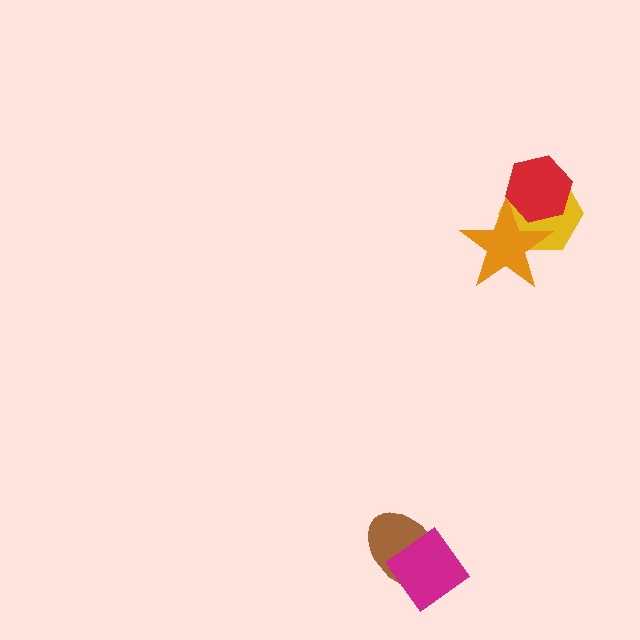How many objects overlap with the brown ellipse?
1 object overlaps with the brown ellipse.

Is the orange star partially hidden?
Yes, it is partially covered by another shape.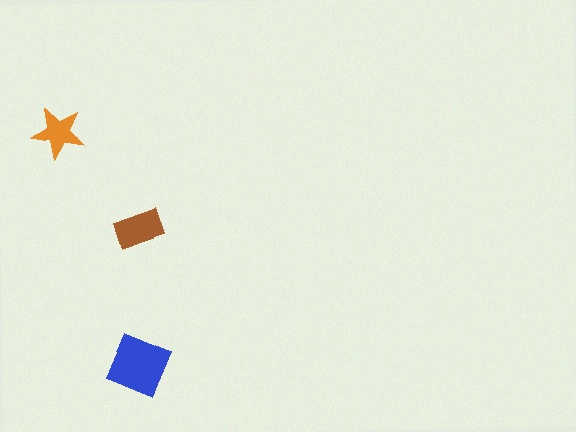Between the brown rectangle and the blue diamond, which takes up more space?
The blue diamond.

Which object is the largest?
The blue diamond.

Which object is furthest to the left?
The orange star is leftmost.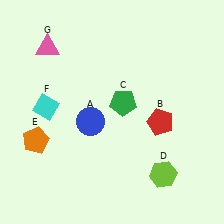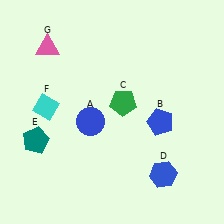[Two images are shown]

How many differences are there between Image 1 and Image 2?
There are 3 differences between the two images.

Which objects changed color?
B changed from red to blue. D changed from lime to blue. E changed from orange to teal.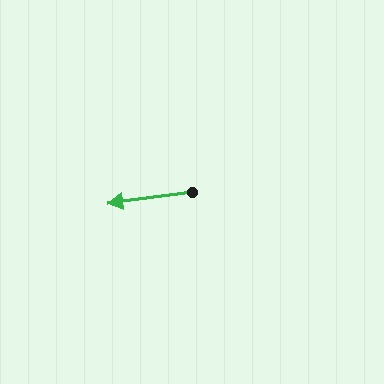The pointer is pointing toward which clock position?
Roughly 9 o'clock.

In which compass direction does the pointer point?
West.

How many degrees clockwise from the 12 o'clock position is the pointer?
Approximately 262 degrees.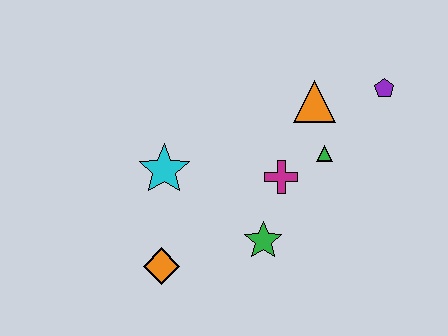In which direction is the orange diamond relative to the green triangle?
The orange diamond is to the left of the green triangle.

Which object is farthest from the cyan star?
The purple pentagon is farthest from the cyan star.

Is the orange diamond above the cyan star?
No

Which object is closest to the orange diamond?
The cyan star is closest to the orange diamond.